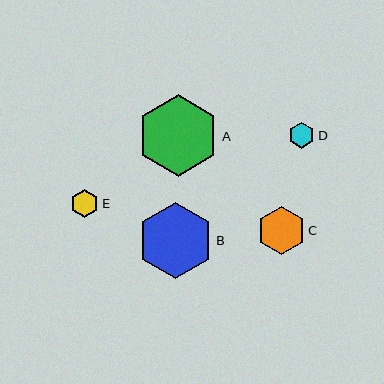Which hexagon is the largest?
Hexagon A is the largest with a size of approximately 81 pixels.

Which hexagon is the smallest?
Hexagon D is the smallest with a size of approximately 26 pixels.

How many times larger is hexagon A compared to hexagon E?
Hexagon A is approximately 2.9 times the size of hexagon E.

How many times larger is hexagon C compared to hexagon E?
Hexagon C is approximately 1.8 times the size of hexagon E.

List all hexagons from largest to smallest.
From largest to smallest: A, B, C, E, D.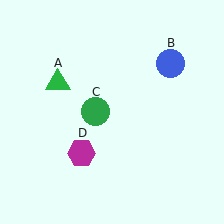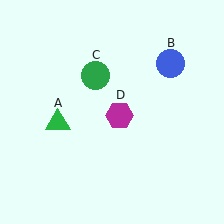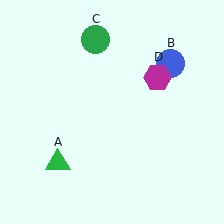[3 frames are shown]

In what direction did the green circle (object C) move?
The green circle (object C) moved up.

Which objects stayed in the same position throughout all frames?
Blue circle (object B) remained stationary.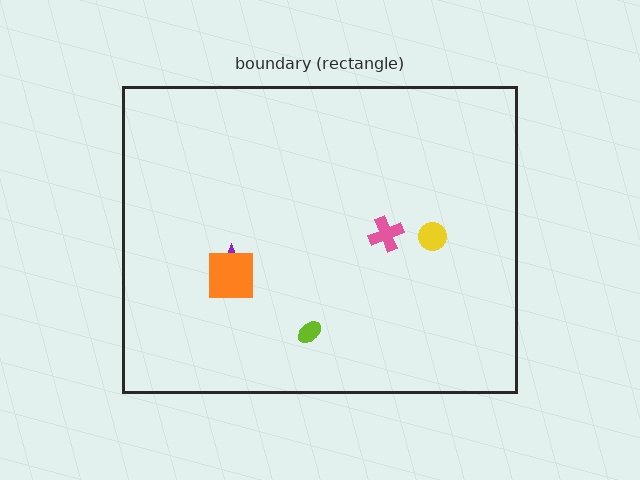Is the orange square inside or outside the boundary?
Inside.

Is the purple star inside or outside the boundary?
Inside.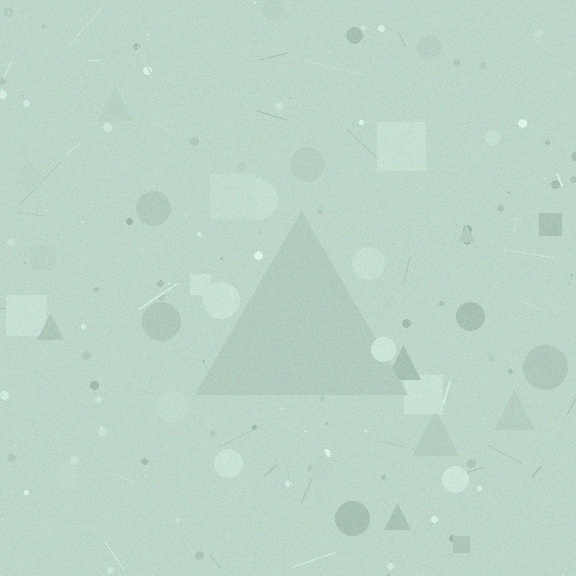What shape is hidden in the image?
A triangle is hidden in the image.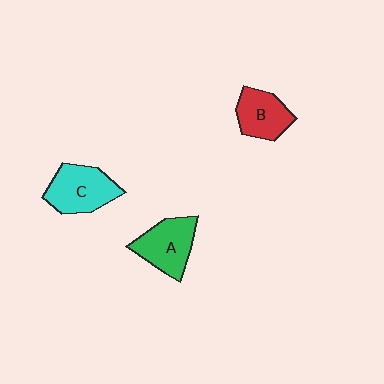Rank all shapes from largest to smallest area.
From largest to smallest: C (cyan), A (green), B (red).